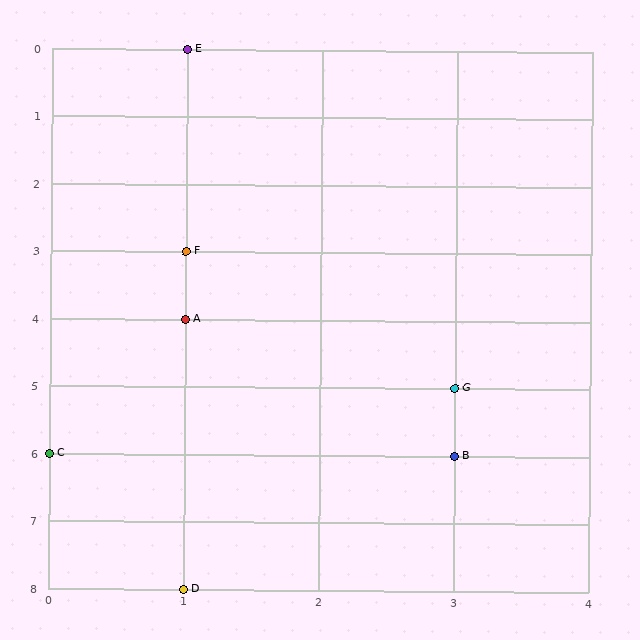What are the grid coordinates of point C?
Point C is at grid coordinates (0, 6).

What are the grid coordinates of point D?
Point D is at grid coordinates (1, 8).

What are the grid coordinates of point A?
Point A is at grid coordinates (1, 4).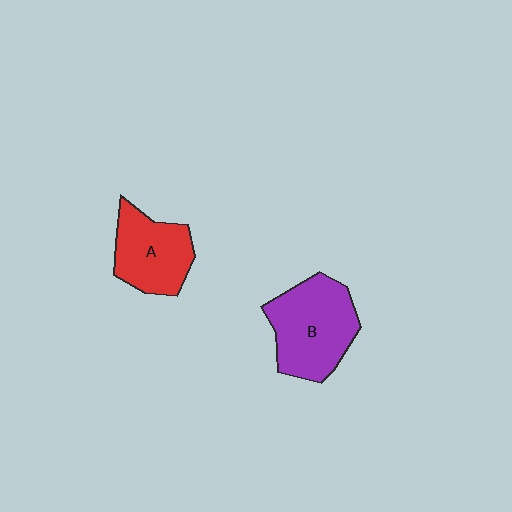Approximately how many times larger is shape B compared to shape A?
Approximately 1.3 times.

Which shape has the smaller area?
Shape A (red).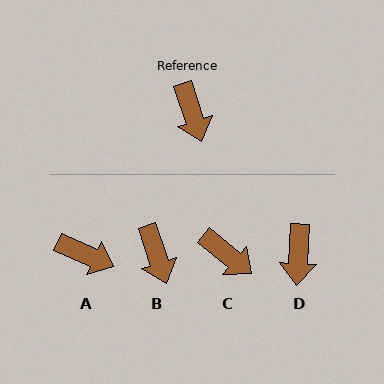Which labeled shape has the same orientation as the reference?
B.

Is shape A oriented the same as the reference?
No, it is off by about 48 degrees.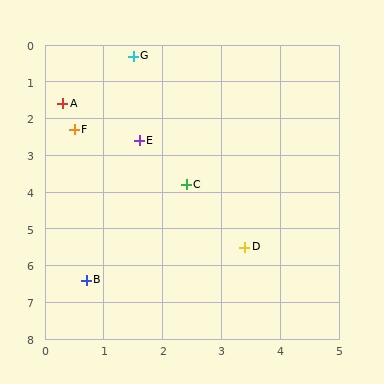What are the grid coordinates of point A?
Point A is at approximately (0.3, 1.6).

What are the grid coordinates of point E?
Point E is at approximately (1.6, 2.6).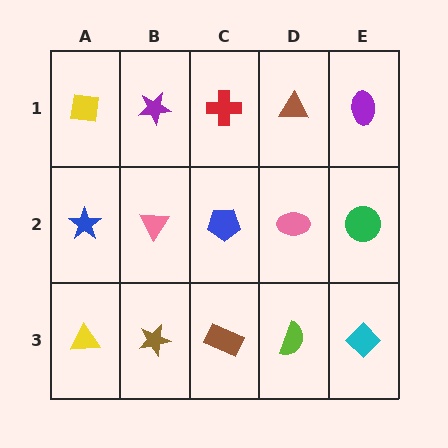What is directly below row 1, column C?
A blue pentagon.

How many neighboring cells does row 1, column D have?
3.